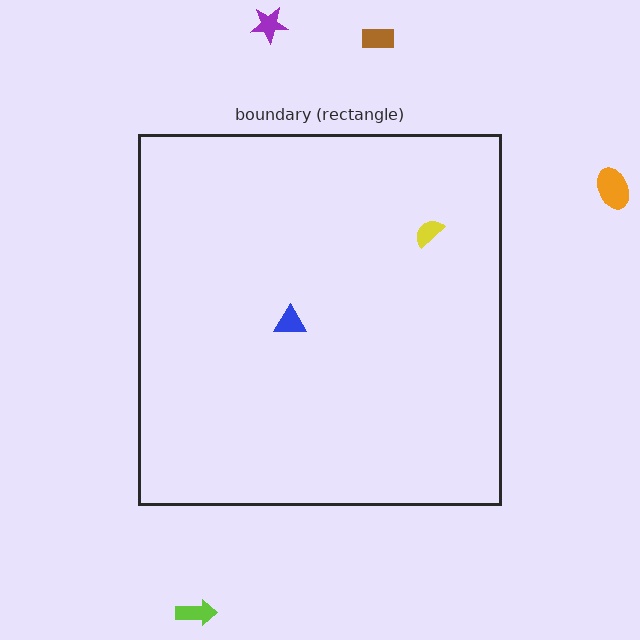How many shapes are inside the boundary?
2 inside, 4 outside.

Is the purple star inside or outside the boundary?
Outside.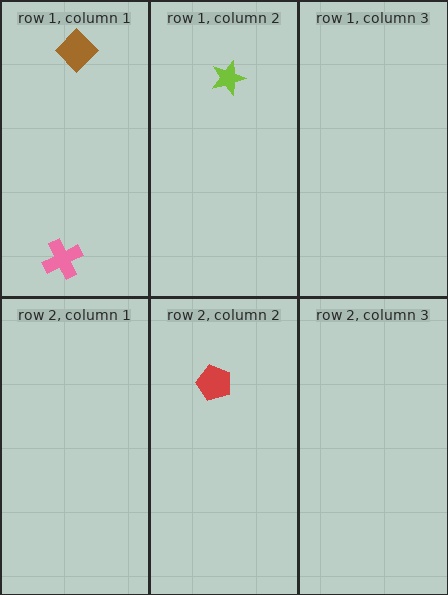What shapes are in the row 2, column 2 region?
The red pentagon.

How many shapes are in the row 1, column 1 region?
2.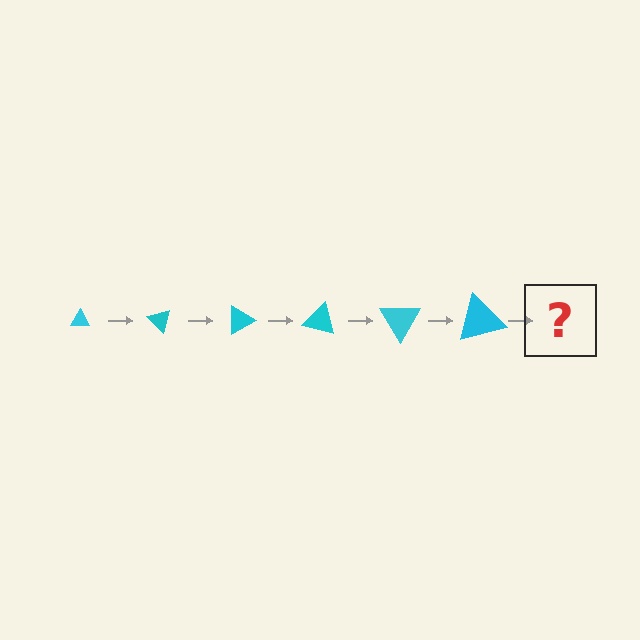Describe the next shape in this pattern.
It should be a triangle, larger than the previous one and rotated 270 degrees from the start.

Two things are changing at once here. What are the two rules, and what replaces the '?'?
The two rules are that the triangle grows larger each step and it rotates 45 degrees each step. The '?' should be a triangle, larger than the previous one and rotated 270 degrees from the start.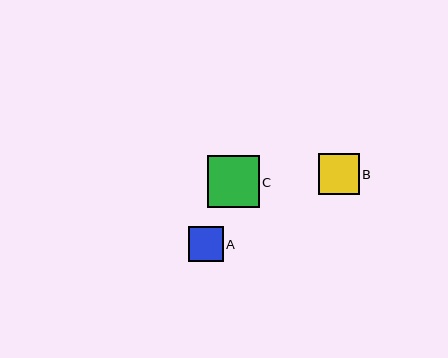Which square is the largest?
Square C is the largest with a size of approximately 52 pixels.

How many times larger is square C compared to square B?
Square C is approximately 1.3 times the size of square B.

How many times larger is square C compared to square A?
Square C is approximately 1.5 times the size of square A.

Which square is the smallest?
Square A is the smallest with a size of approximately 35 pixels.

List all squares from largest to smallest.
From largest to smallest: C, B, A.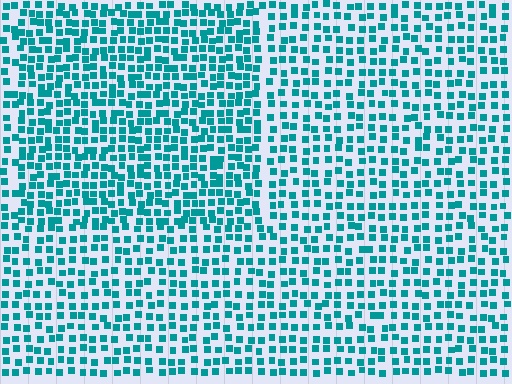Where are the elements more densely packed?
The elements are more densely packed inside the rectangle boundary.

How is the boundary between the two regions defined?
The boundary is defined by a change in element density (approximately 1.5x ratio). All elements are the same color, size, and shape.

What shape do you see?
I see a rectangle.